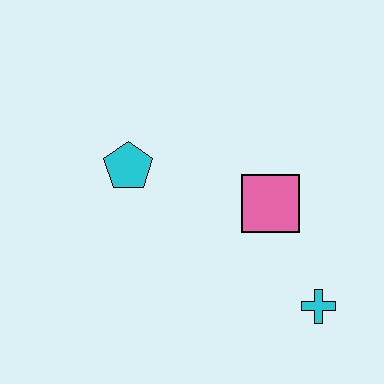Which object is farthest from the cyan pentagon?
The cyan cross is farthest from the cyan pentagon.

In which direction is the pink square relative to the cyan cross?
The pink square is above the cyan cross.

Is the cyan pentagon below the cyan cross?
No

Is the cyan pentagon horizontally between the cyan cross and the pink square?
No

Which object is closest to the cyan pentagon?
The pink square is closest to the cyan pentagon.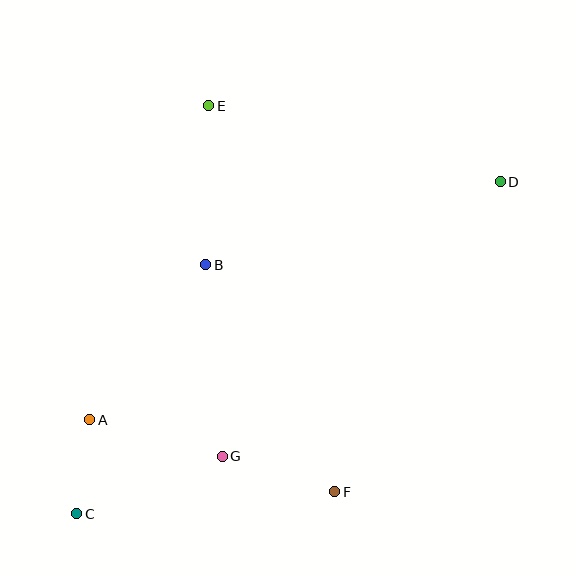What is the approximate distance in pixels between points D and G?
The distance between D and G is approximately 391 pixels.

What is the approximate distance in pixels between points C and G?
The distance between C and G is approximately 157 pixels.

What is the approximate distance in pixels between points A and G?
The distance between A and G is approximately 137 pixels.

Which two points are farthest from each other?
Points C and D are farthest from each other.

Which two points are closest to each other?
Points A and C are closest to each other.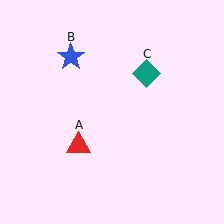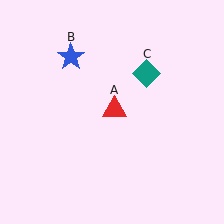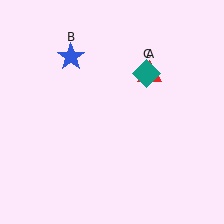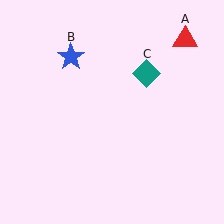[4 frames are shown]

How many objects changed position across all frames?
1 object changed position: red triangle (object A).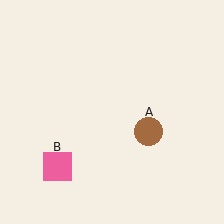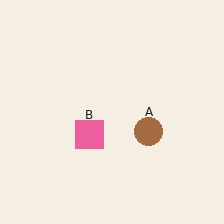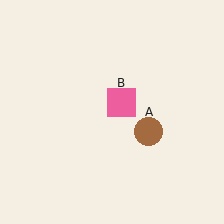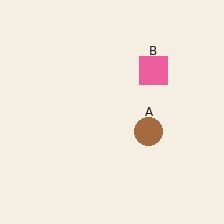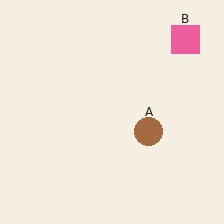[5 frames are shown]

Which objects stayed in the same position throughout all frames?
Brown circle (object A) remained stationary.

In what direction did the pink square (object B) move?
The pink square (object B) moved up and to the right.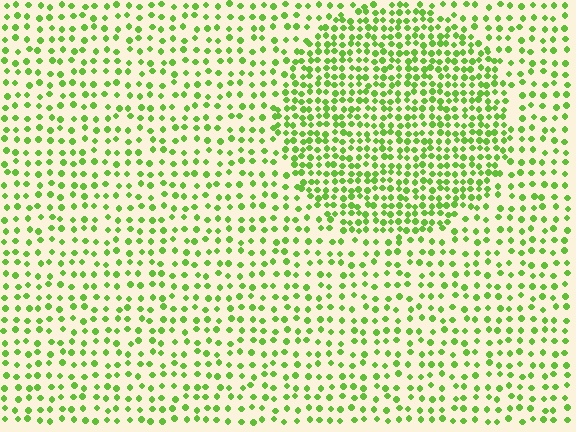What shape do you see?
I see a circle.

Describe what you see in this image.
The image contains small lime elements arranged at two different densities. A circle-shaped region is visible where the elements are more densely packed than the surrounding area.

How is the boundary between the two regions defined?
The boundary is defined by a change in element density (approximately 1.9x ratio). All elements are the same color, size, and shape.